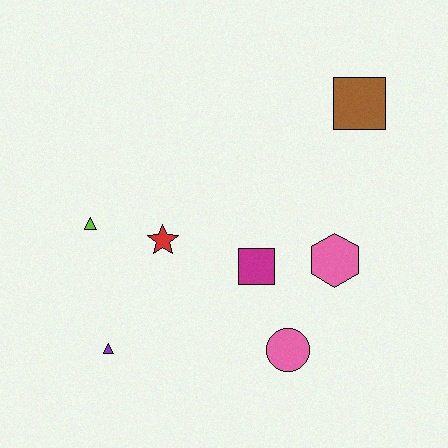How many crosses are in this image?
There are no crosses.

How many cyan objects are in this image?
There are no cyan objects.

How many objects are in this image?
There are 7 objects.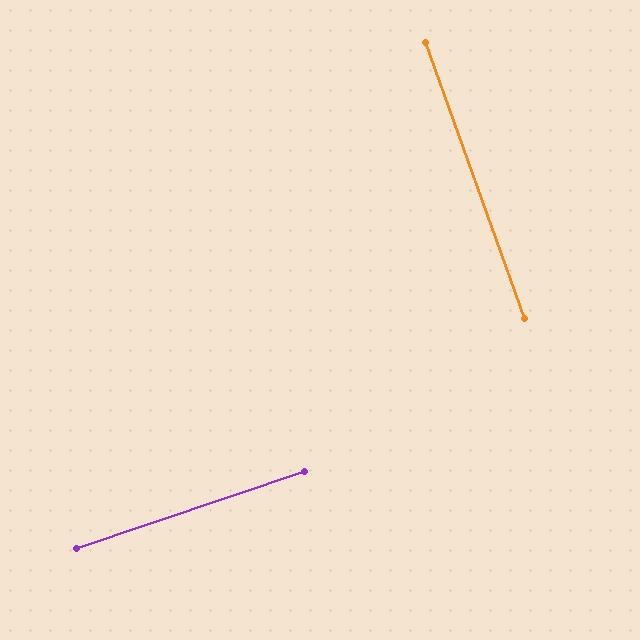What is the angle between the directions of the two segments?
Approximately 89 degrees.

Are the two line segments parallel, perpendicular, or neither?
Perpendicular — they meet at approximately 89°.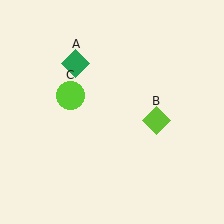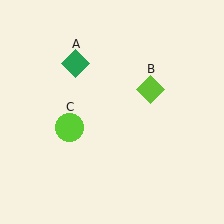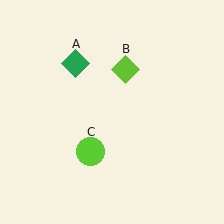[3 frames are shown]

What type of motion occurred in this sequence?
The lime diamond (object B), lime circle (object C) rotated counterclockwise around the center of the scene.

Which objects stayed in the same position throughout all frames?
Green diamond (object A) remained stationary.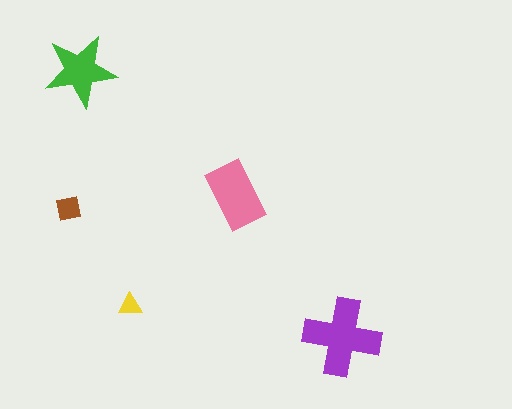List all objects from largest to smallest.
The purple cross, the pink rectangle, the green star, the brown square, the yellow triangle.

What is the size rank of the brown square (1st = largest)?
4th.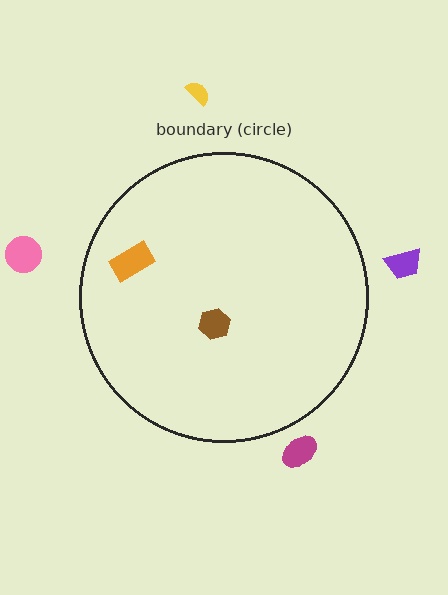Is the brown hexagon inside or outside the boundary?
Inside.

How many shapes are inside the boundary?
2 inside, 4 outside.